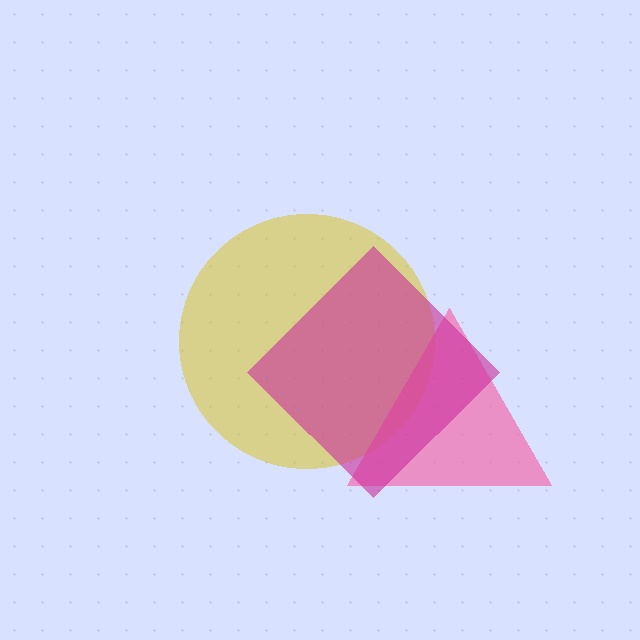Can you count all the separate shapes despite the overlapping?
Yes, there are 3 separate shapes.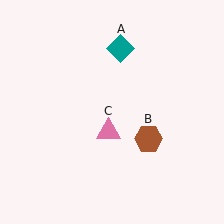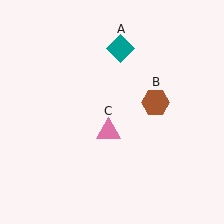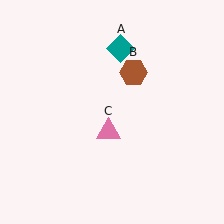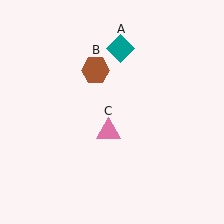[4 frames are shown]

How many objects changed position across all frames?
1 object changed position: brown hexagon (object B).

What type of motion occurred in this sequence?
The brown hexagon (object B) rotated counterclockwise around the center of the scene.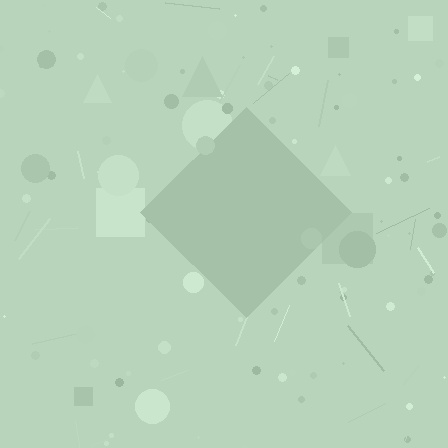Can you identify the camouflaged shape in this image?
The camouflaged shape is a diamond.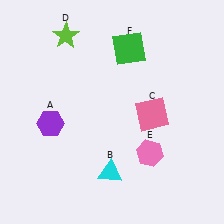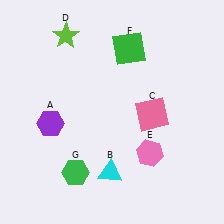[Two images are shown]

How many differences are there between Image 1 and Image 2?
There is 1 difference between the two images.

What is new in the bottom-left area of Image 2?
A green hexagon (G) was added in the bottom-left area of Image 2.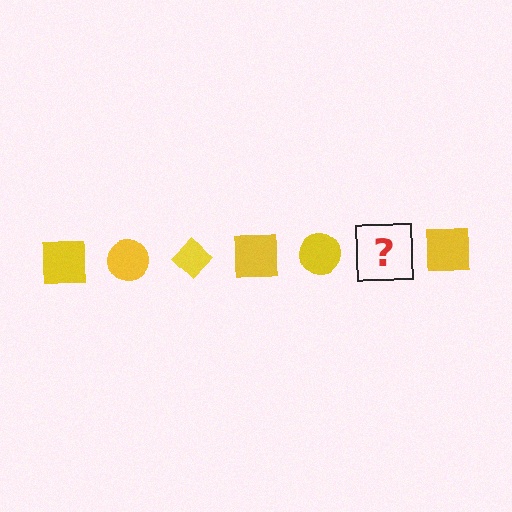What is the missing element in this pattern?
The missing element is a yellow diamond.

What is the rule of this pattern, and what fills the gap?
The rule is that the pattern cycles through square, circle, diamond shapes in yellow. The gap should be filled with a yellow diamond.